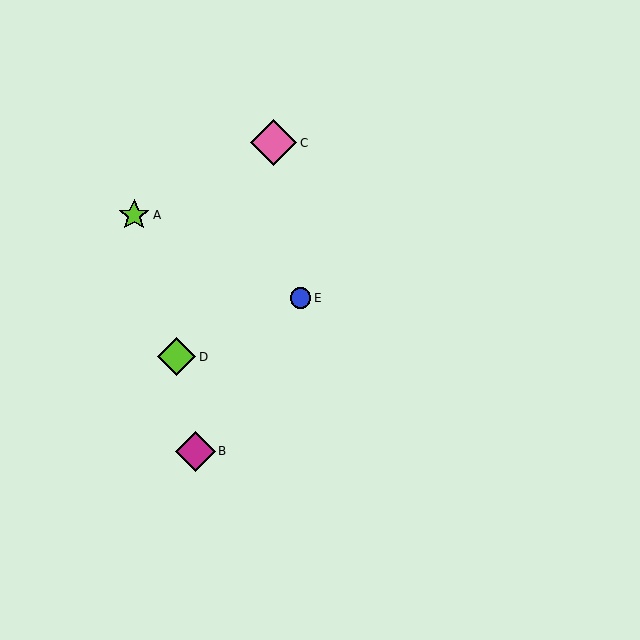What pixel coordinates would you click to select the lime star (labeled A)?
Click at (134, 215) to select the lime star A.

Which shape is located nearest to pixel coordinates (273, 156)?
The pink diamond (labeled C) at (274, 143) is nearest to that location.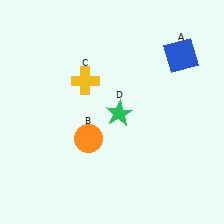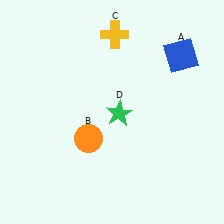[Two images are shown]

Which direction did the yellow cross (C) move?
The yellow cross (C) moved up.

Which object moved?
The yellow cross (C) moved up.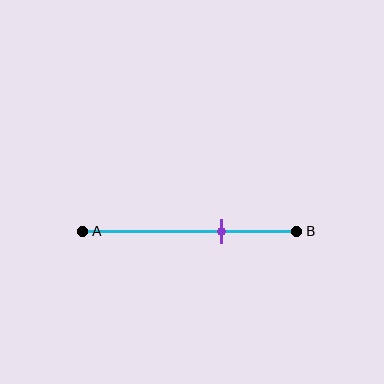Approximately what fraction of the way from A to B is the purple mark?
The purple mark is approximately 65% of the way from A to B.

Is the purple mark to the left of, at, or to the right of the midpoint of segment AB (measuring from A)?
The purple mark is to the right of the midpoint of segment AB.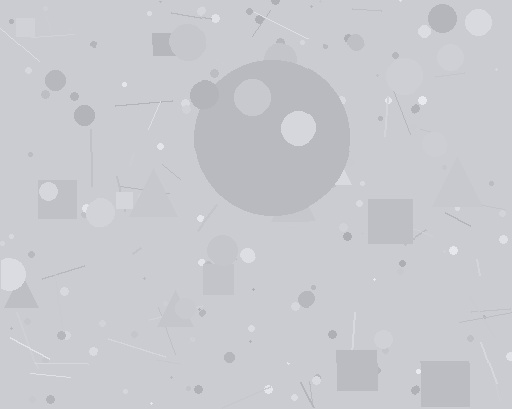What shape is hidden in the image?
A circle is hidden in the image.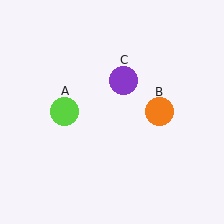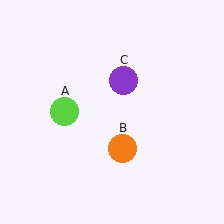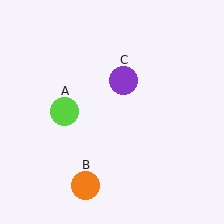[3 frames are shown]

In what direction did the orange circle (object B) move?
The orange circle (object B) moved down and to the left.